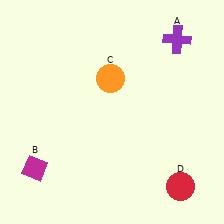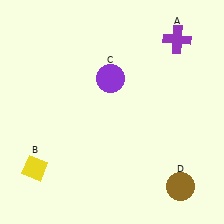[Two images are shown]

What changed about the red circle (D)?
In Image 1, D is red. In Image 2, it changed to brown.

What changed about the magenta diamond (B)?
In Image 1, B is magenta. In Image 2, it changed to yellow.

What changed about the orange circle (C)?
In Image 1, C is orange. In Image 2, it changed to purple.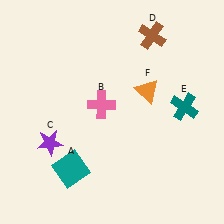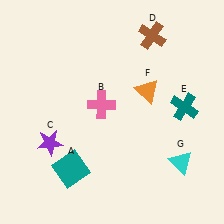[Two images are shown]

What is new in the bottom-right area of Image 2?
A cyan triangle (G) was added in the bottom-right area of Image 2.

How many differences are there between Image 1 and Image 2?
There is 1 difference between the two images.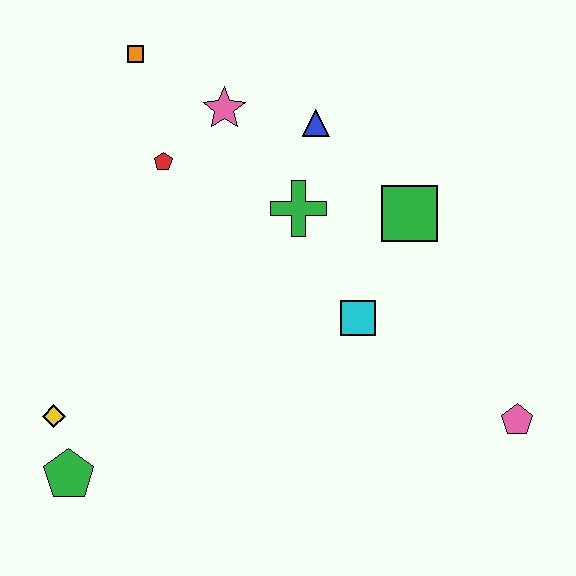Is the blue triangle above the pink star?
No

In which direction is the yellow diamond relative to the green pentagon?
The yellow diamond is above the green pentagon.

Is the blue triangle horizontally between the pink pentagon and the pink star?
Yes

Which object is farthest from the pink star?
The pink pentagon is farthest from the pink star.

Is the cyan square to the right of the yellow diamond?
Yes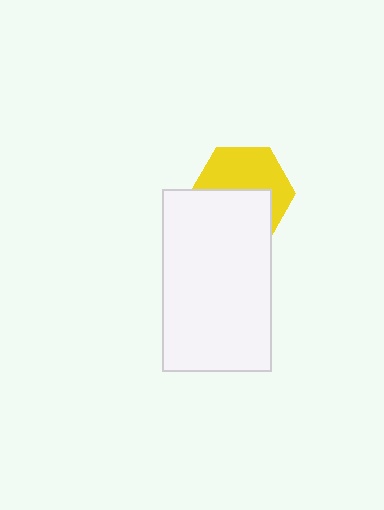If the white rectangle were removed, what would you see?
You would see the complete yellow hexagon.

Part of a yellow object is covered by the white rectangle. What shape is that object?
It is a hexagon.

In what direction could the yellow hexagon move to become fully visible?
The yellow hexagon could move up. That would shift it out from behind the white rectangle entirely.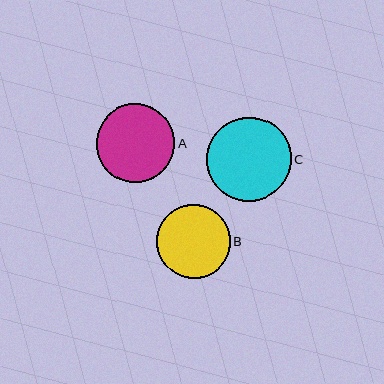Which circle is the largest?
Circle C is the largest with a size of approximately 85 pixels.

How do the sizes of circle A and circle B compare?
Circle A and circle B are approximately the same size.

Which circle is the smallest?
Circle B is the smallest with a size of approximately 73 pixels.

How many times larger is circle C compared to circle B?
Circle C is approximately 1.2 times the size of circle B.